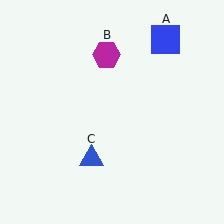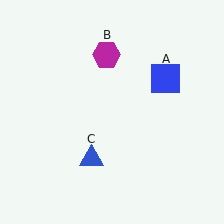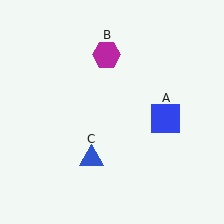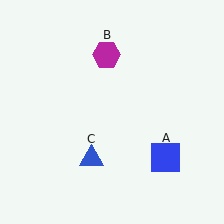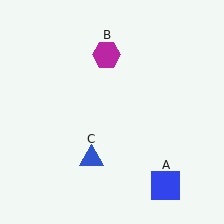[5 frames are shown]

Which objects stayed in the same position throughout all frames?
Magenta hexagon (object B) and blue triangle (object C) remained stationary.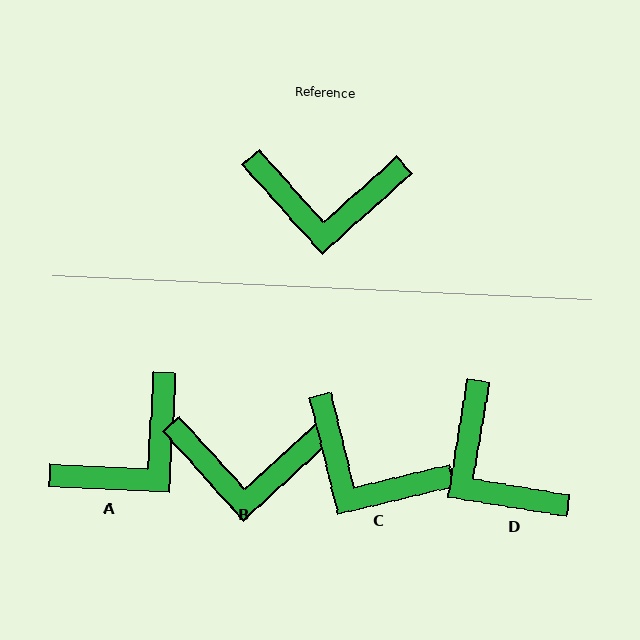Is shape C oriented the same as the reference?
No, it is off by about 29 degrees.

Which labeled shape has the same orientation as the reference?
B.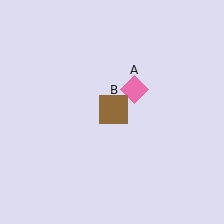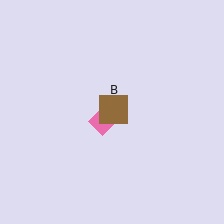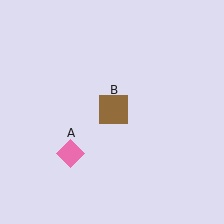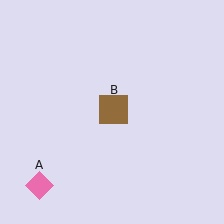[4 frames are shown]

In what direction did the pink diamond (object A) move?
The pink diamond (object A) moved down and to the left.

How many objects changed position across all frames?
1 object changed position: pink diamond (object A).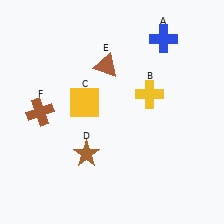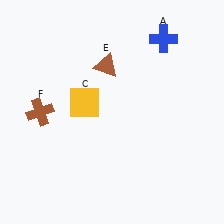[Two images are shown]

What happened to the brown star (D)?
The brown star (D) was removed in Image 2. It was in the bottom-left area of Image 1.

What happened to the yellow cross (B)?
The yellow cross (B) was removed in Image 2. It was in the top-right area of Image 1.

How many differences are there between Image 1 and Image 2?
There are 2 differences between the two images.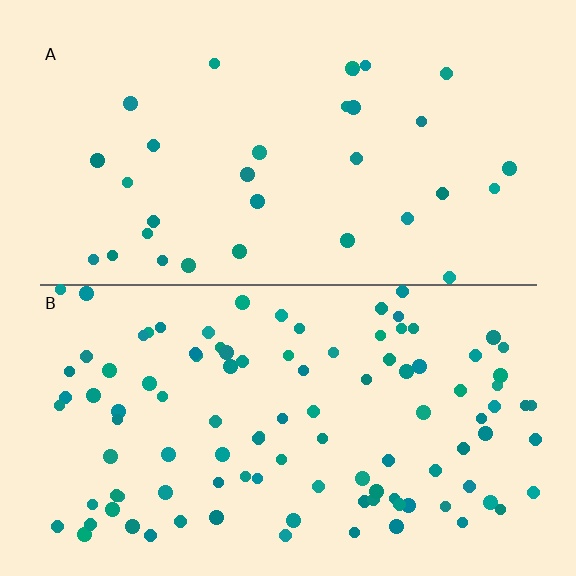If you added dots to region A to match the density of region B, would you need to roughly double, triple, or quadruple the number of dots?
Approximately triple.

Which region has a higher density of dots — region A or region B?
B (the bottom).